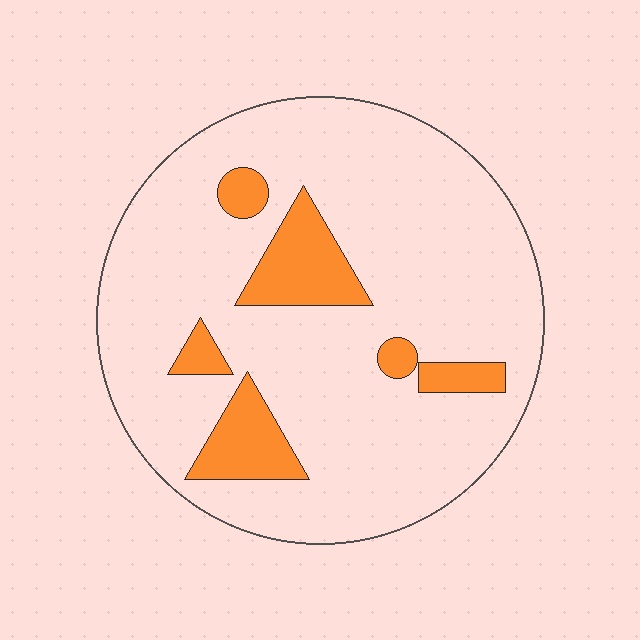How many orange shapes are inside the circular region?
6.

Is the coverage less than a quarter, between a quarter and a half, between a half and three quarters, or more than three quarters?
Less than a quarter.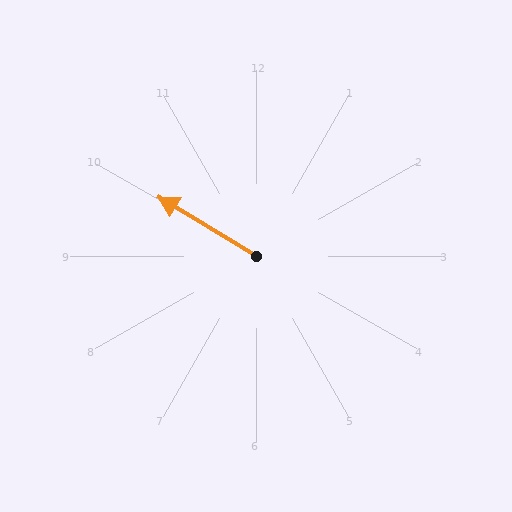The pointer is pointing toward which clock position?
Roughly 10 o'clock.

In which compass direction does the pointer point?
Northwest.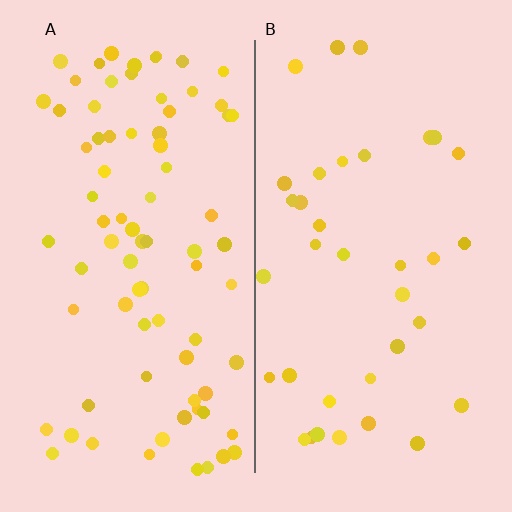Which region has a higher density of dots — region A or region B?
A (the left).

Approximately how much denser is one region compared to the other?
Approximately 2.2× — region A over region B.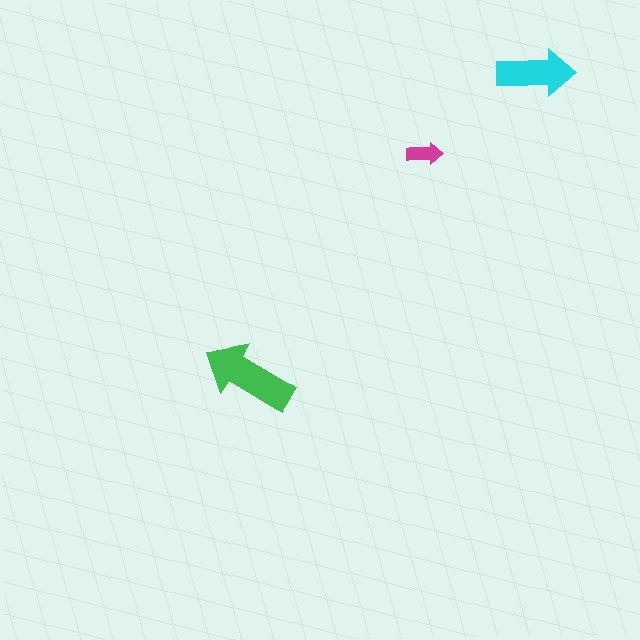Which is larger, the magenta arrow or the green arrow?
The green one.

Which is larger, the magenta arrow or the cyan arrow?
The cyan one.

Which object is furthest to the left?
The green arrow is leftmost.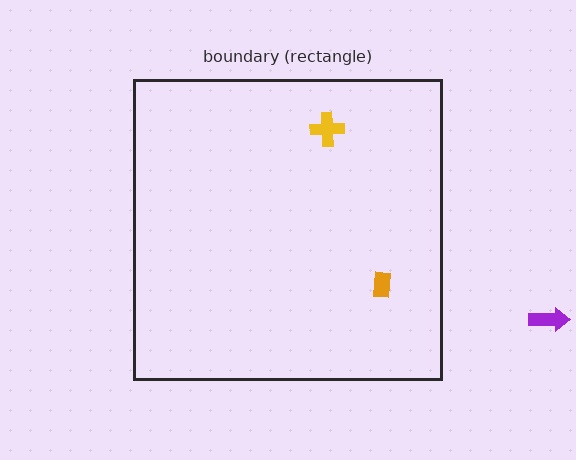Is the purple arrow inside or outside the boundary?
Outside.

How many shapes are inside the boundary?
2 inside, 1 outside.